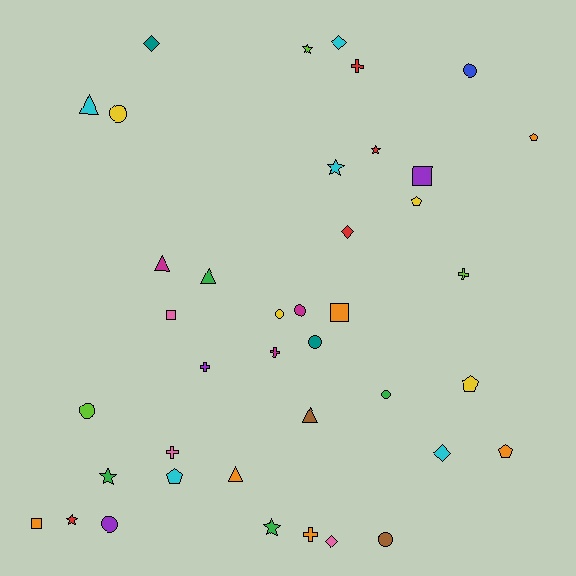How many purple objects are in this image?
There are 3 purple objects.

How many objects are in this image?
There are 40 objects.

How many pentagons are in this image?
There are 5 pentagons.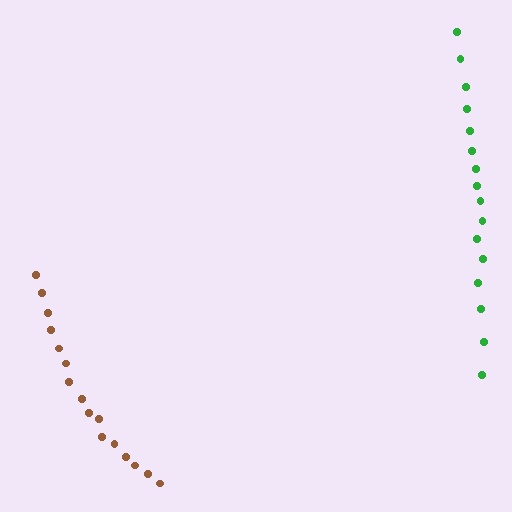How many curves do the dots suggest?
There are 2 distinct paths.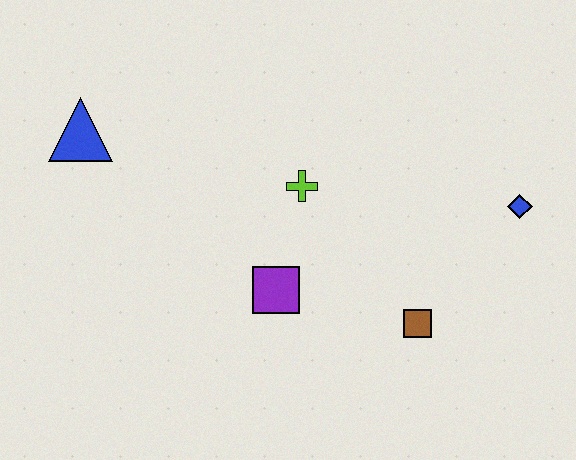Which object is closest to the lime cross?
The purple square is closest to the lime cross.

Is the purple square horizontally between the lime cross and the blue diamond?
No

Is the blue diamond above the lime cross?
No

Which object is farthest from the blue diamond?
The blue triangle is farthest from the blue diamond.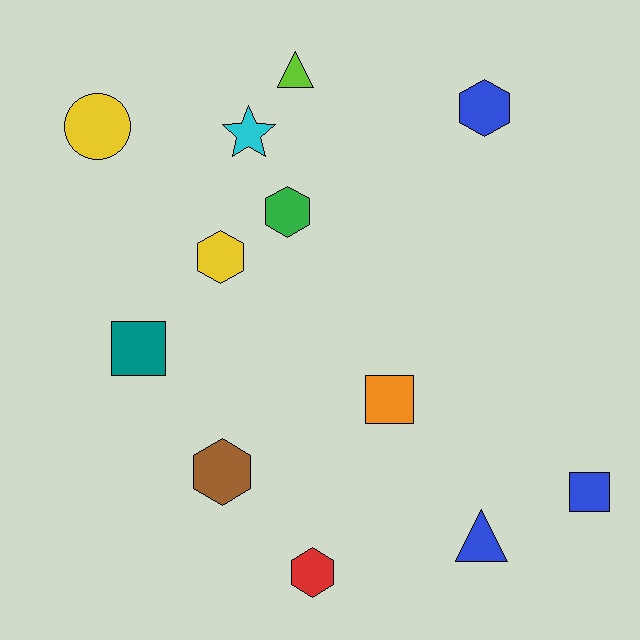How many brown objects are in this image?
There is 1 brown object.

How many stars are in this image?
There is 1 star.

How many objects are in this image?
There are 12 objects.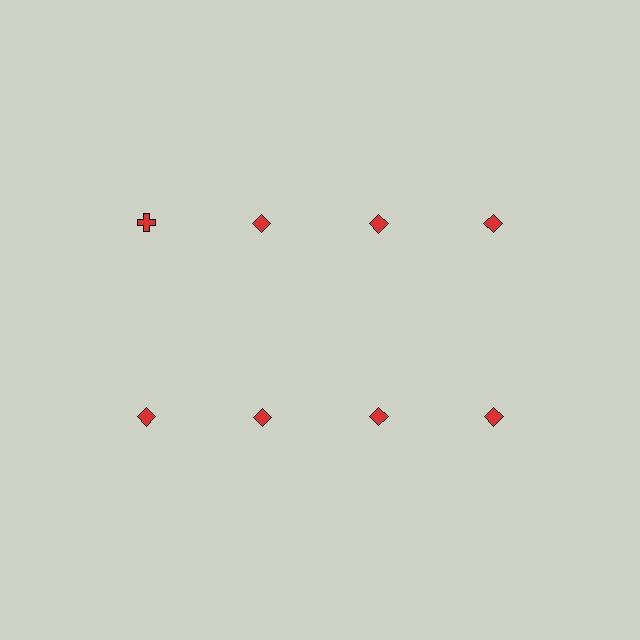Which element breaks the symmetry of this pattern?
The red cross in the top row, leftmost column breaks the symmetry. All other shapes are red diamonds.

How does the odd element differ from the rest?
It has a different shape: cross instead of diamond.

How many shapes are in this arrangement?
There are 8 shapes arranged in a grid pattern.